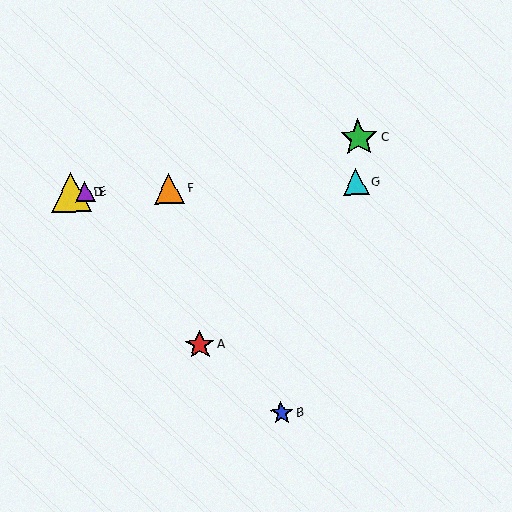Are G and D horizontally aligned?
Yes, both are at y≈182.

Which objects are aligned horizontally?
Objects D, E, F, G are aligned horizontally.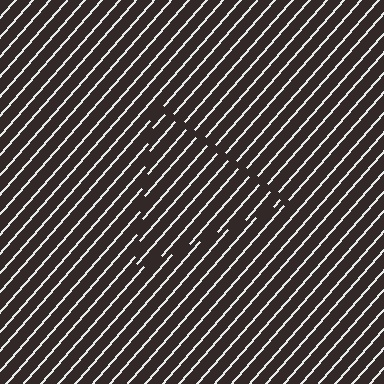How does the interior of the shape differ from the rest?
The interior of the shape contains the same grating, shifted by half a period — the contour is defined by the phase discontinuity where line-ends from the inner and outer gratings abut.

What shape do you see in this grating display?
An illusory triangle. The interior of the shape contains the same grating, shifted by half a period — the contour is defined by the phase discontinuity where line-ends from the inner and outer gratings abut.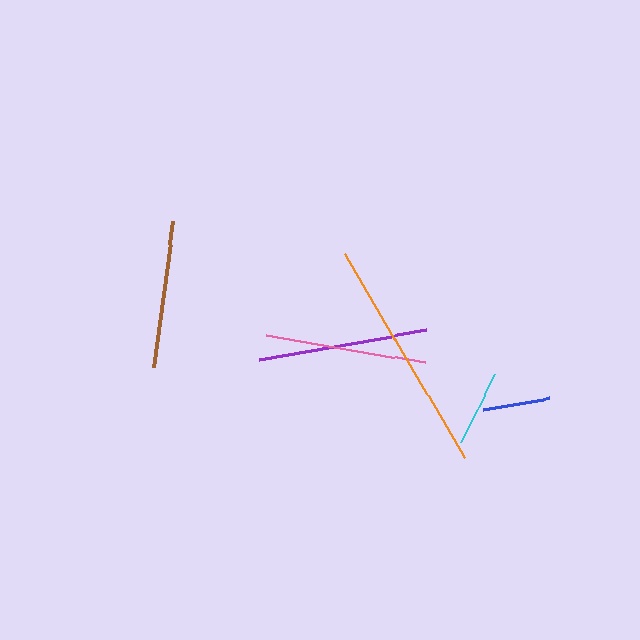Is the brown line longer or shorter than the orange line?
The orange line is longer than the brown line.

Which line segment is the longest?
The orange line is the longest at approximately 237 pixels.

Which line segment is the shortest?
The blue line is the shortest at approximately 67 pixels.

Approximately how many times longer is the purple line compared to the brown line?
The purple line is approximately 1.1 times the length of the brown line.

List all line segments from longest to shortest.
From longest to shortest: orange, purple, pink, brown, cyan, blue.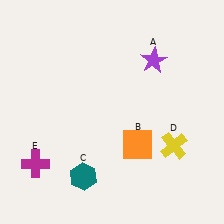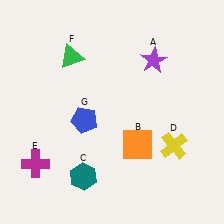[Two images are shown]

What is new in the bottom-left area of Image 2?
A blue pentagon (G) was added in the bottom-left area of Image 2.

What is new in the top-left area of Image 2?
A green triangle (F) was added in the top-left area of Image 2.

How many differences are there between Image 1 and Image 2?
There are 2 differences between the two images.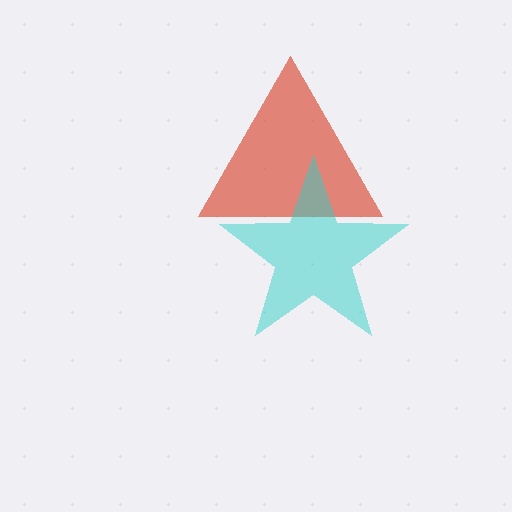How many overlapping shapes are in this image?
There are 2 overlapping shapes in the image.